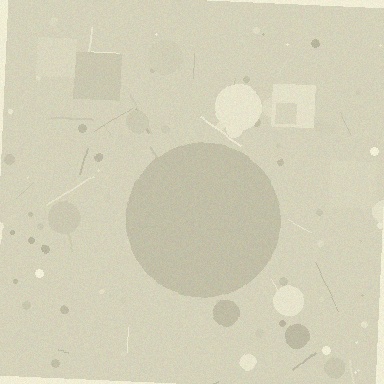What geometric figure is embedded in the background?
A circle is embedded in the background.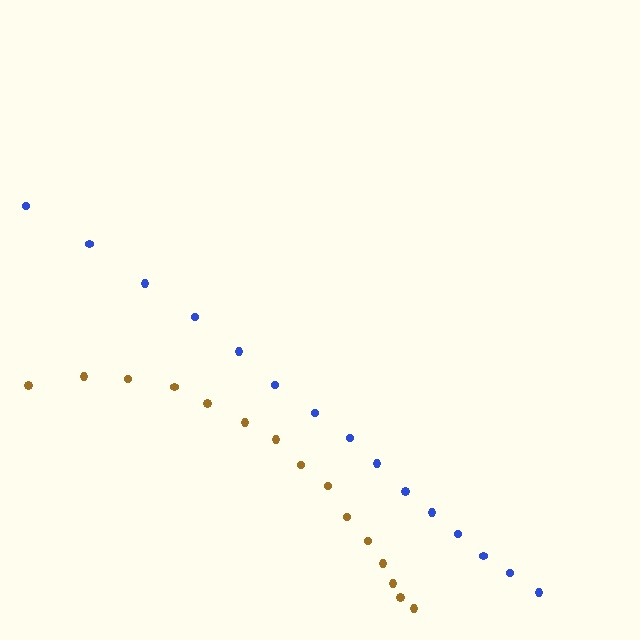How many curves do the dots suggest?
There are 2 distinct paths.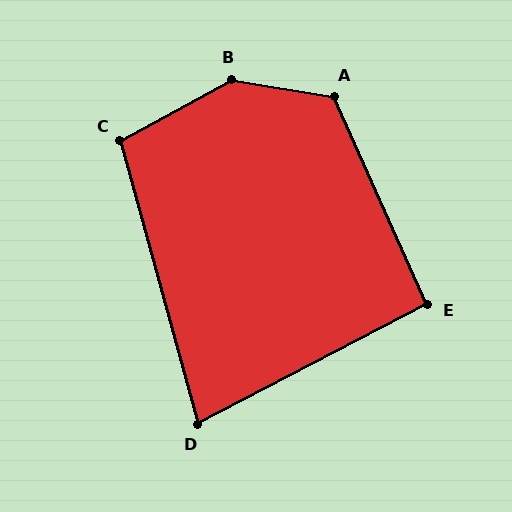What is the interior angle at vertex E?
Approximately 93 degrees (approximately right).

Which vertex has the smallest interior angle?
D, at approximately 78 degrees.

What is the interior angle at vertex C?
Approximately 104 degrees (obtuse).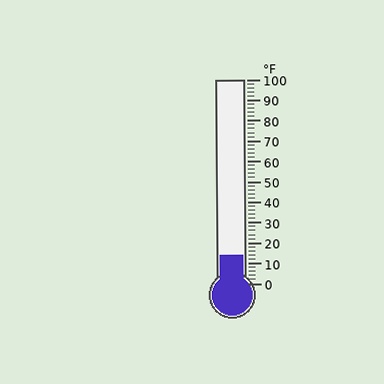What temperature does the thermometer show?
The thermometer shows approximately 14°F.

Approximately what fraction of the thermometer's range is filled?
The thermometer is filled to approximately 15% of its range.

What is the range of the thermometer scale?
The thermometer scale ranges from 0°F to 100°F.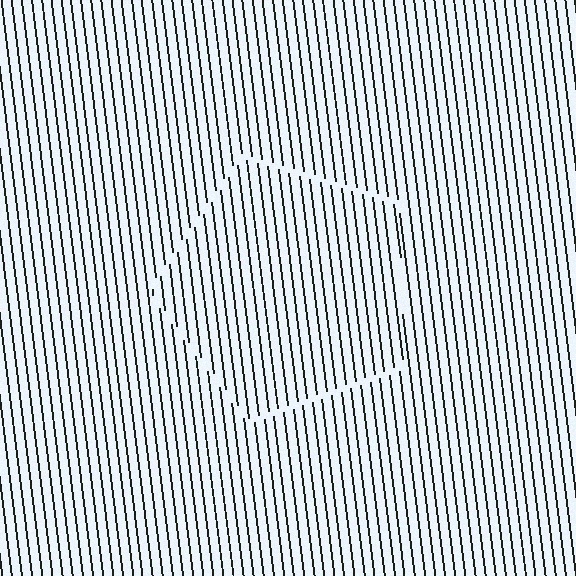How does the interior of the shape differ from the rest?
The interior of the shape contains the same grating, shifted by half a period — the contour is defined by the phase discontinuity where line-ends from the inner and outer gratings abut.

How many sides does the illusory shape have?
5 sides — the line-ends trace a pentagon.